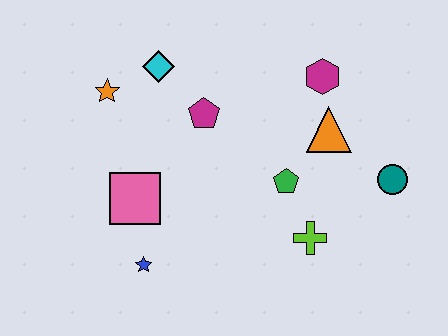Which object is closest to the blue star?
The pink square is closest to the blue star.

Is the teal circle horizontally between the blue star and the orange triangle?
No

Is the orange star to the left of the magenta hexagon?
Yes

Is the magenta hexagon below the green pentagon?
No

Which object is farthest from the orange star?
The teal circle is farthest from the orange star.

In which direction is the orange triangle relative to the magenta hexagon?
The orange triangle is below the magenta hexagon.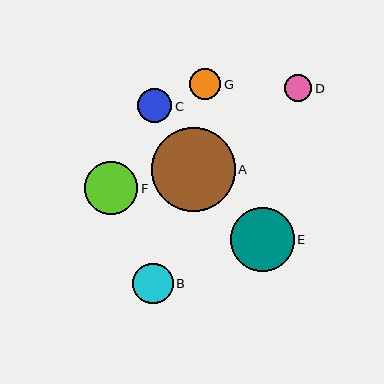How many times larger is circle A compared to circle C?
Circle A is approximately 2.5 times the size of circle C.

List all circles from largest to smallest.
From largest to smallest: A, E, F, B, C, G, D.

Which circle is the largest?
Circle A is the largest with a size of approximately 84 pixels.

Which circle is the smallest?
Circle D is the smallest with a size of approximately 27 pixels.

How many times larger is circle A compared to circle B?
Circle A is approximately 2.1 times the size of circle B.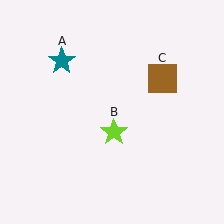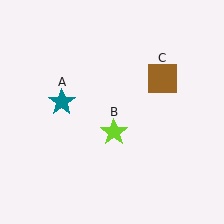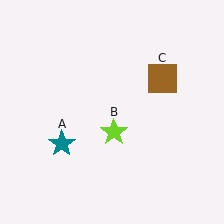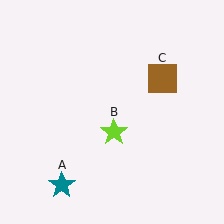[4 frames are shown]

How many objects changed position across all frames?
1 object changed position: teal star (object A).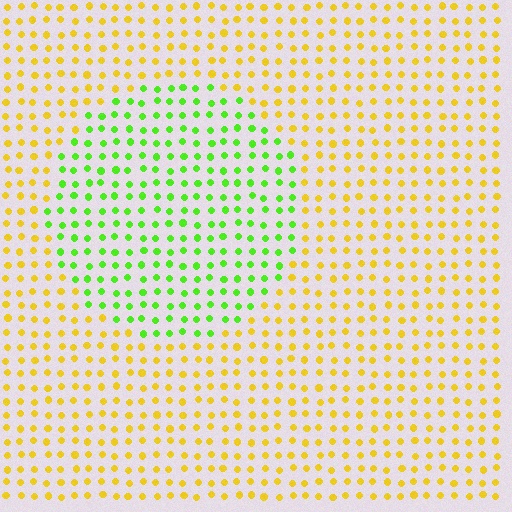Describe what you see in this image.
The image is filled with small yellow elements in a uniform arrangement. A circle-shaped region is visible where the elements are tinted to a slightly different hue, forming a subtle color boundary.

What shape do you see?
I see a circle.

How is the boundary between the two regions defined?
The boundary is defined purely by a slight shift in hue (about 57 degrees). Spacing, size, and orientation are identical on both sides.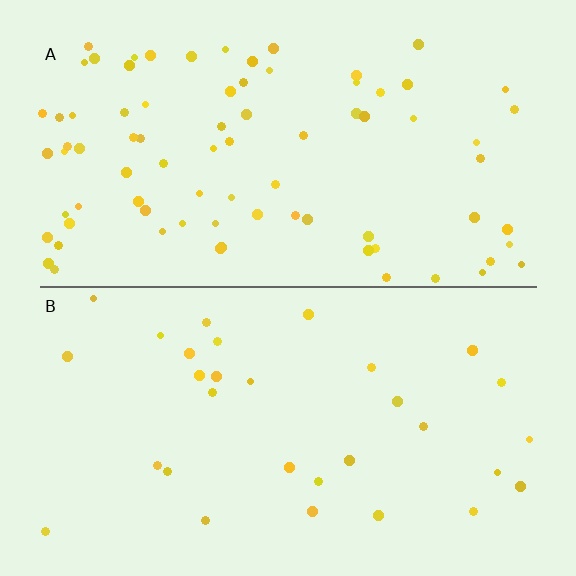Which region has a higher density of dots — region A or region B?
A (the top).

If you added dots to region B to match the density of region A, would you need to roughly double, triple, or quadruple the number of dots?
Approximately triple.